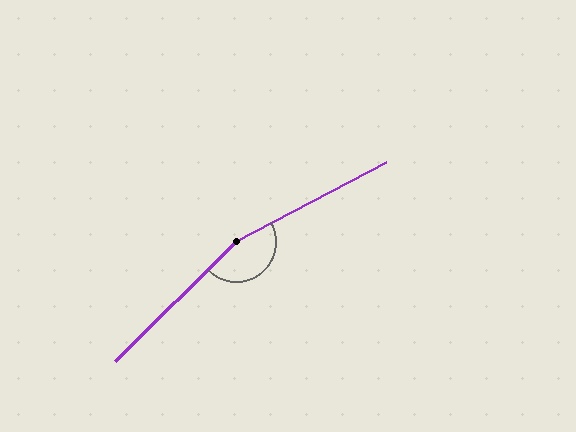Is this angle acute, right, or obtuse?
It is obtuse.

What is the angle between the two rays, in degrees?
Approximately 163 degrees.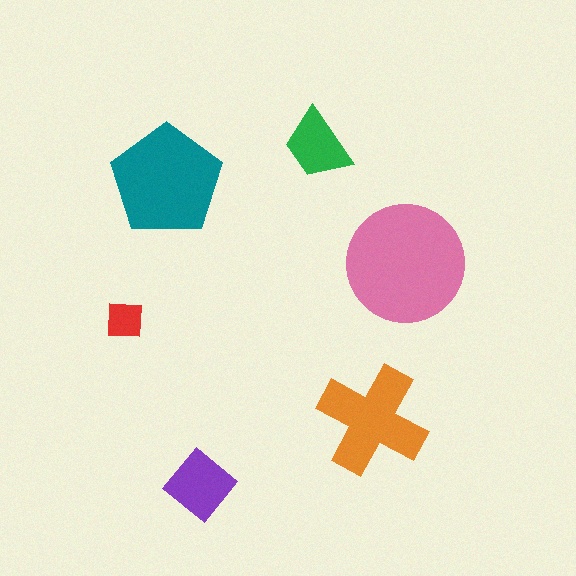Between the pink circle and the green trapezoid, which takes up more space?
The pink circle.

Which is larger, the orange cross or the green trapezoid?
The orange cross.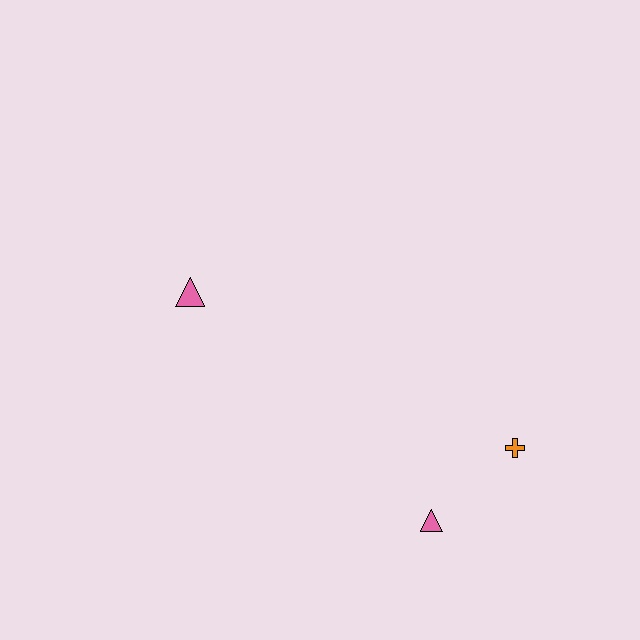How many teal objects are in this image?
There are no teal objects.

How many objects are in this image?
There are 3 objects.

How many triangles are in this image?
There are 2 triangles.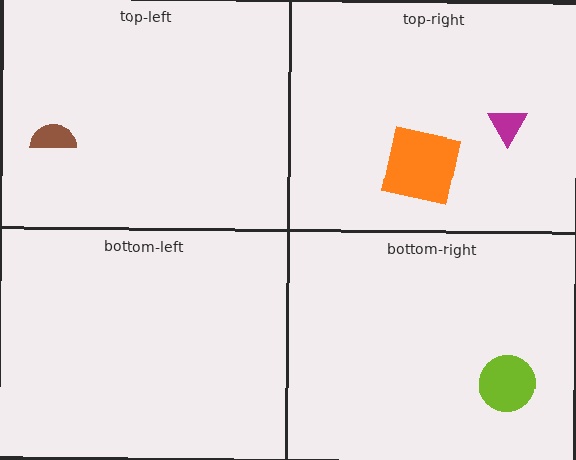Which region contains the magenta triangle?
The top-right region.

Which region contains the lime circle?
The bottom-right region.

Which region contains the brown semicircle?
The top-left region.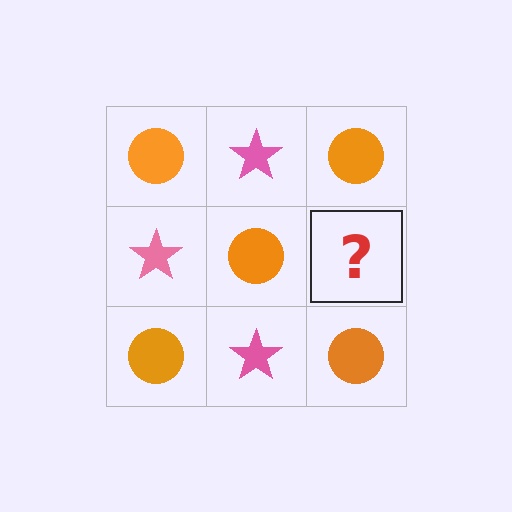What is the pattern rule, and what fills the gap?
The rule is that it alternates orange circle and pink star in a checkerboard pattern. The gap should be filled with a pink star.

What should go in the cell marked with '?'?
The missing cell should contain a pink star.